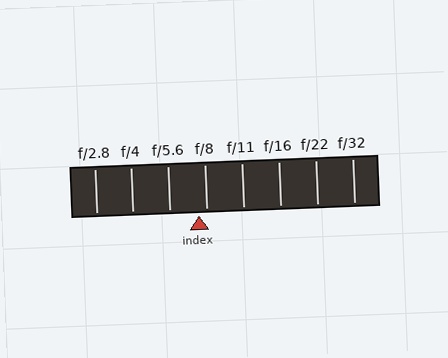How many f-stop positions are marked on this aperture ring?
There are 8 f-stop positions marked.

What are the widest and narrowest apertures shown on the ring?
The widest aperture shown is f/2.8 and the narrowest is f/32.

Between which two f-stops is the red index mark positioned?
The index mark is between f/5.6 and f/8.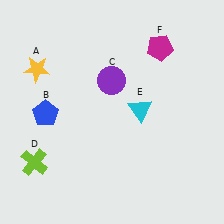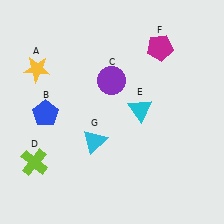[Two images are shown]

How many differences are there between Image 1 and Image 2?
There is 1 difference between the two images.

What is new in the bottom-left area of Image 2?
A cyan triangle (G) was added in the bottom-left area of Image 2.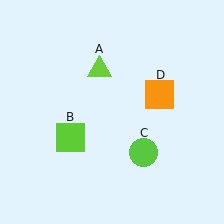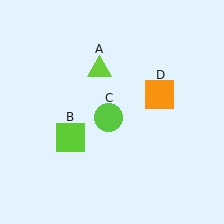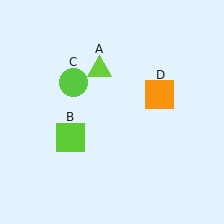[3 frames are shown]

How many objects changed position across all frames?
1 object changed position: lime circle (object C).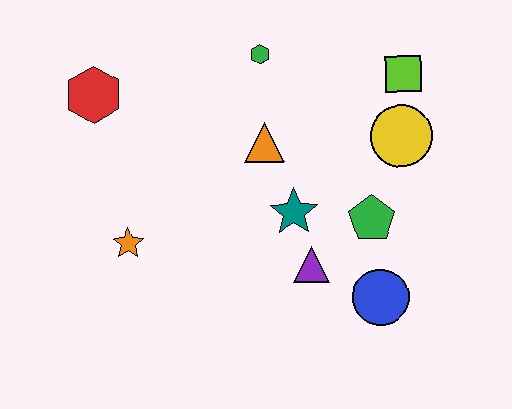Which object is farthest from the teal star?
The red hexagon is farthest from the teal star.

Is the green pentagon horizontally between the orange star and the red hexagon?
No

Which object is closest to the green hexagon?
The orange triangle is closest to the green hexagon.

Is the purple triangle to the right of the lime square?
No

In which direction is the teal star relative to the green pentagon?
The teal star is to the left of the green pentagon.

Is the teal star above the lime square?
No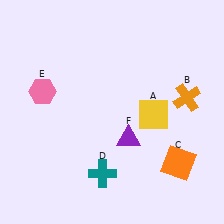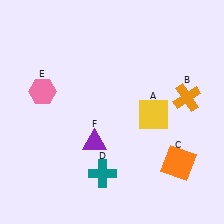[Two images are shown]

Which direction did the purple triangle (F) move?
The purple triangle (F) moved left.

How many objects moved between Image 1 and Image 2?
1 object moved between the two images.